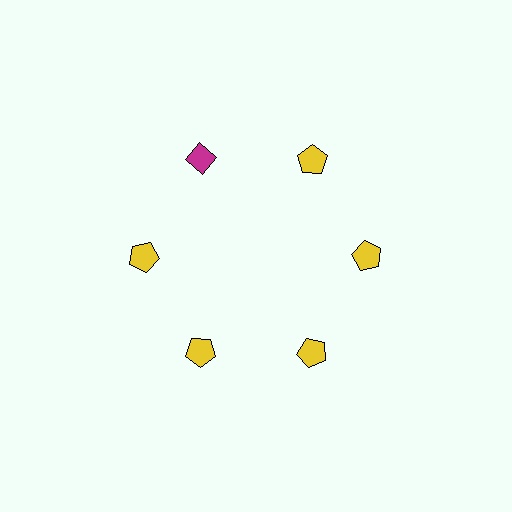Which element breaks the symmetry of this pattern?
The magenta diamond at roughly the 11 o'clock position breaks the symmetry. All other shapes are yellow pentagons.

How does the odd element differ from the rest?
It differs in both color (magenta instead of yellow) and shape (diamond instead of pentagon).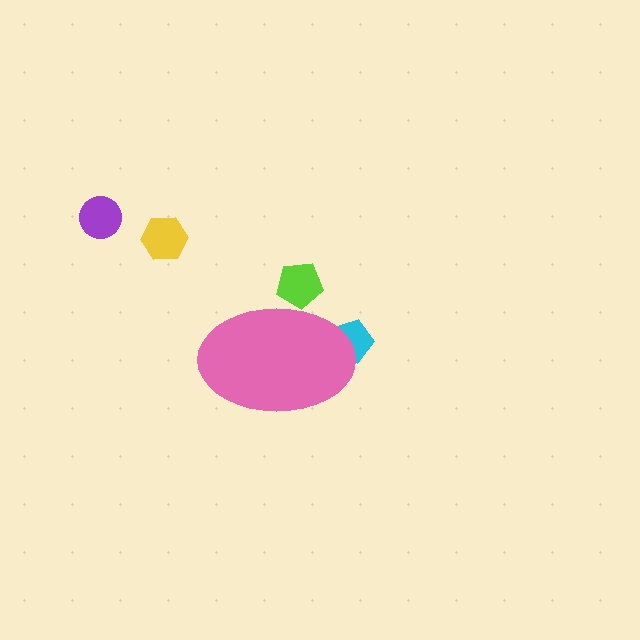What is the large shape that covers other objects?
A pink ellipse.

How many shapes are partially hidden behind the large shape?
2 shapes are partially hidden.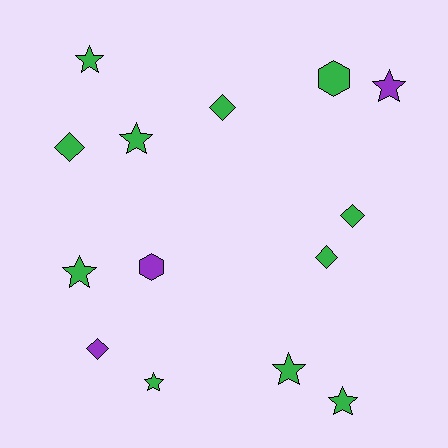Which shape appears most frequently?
Star, with 7 objects.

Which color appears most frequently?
Green, with 11 objects.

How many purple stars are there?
There is 1 purple star.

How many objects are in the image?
There are 14 objects.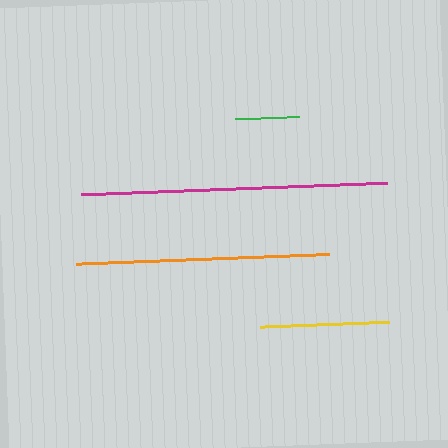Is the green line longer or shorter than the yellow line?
The yellow line is longer than the green line.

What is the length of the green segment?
The green segment is approximately 64 pixels long.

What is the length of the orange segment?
The orange segment is approximately 254 pixels long.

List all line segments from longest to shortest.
From longest to shortest: magenta, orange, yellow, green.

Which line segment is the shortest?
The green line is the shortest at approximately 64 pixels.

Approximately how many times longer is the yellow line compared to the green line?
The yellow line is approximately 2.0 times the length of the green line.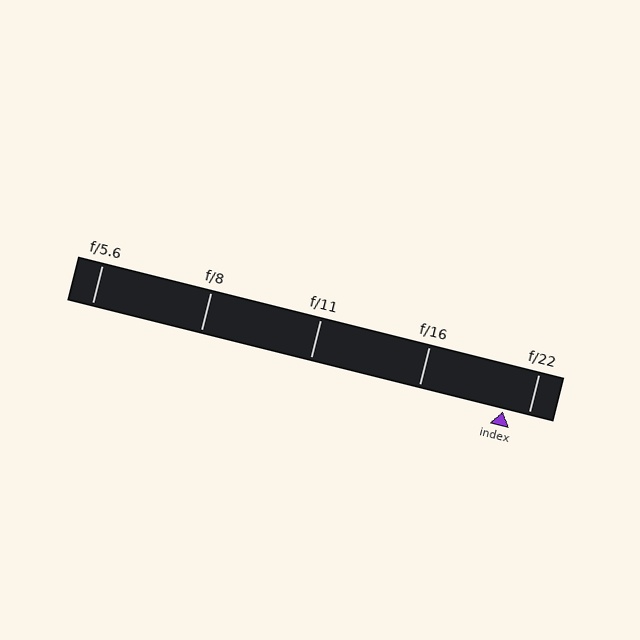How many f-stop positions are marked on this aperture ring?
There are 5 f-stop positions marked.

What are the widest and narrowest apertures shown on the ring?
The widest aperture shown is f/5.6 and the narrowest is f/22.